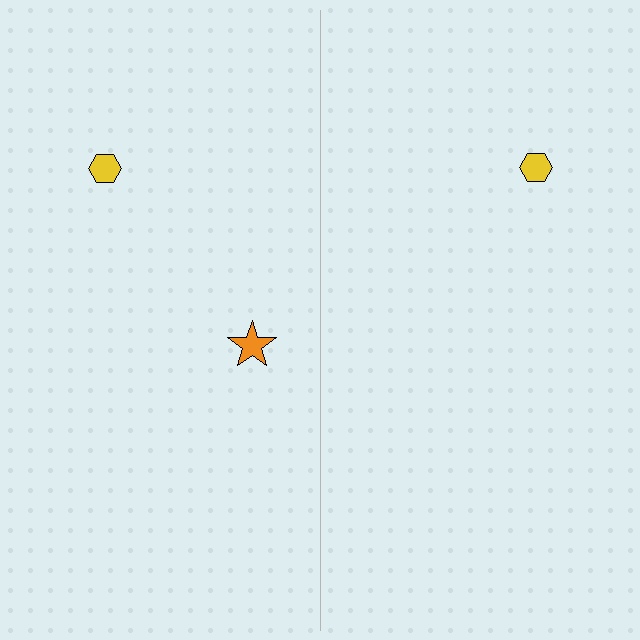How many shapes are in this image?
There are 3 shapes in this image.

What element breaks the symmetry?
A orange star is missing from the right side.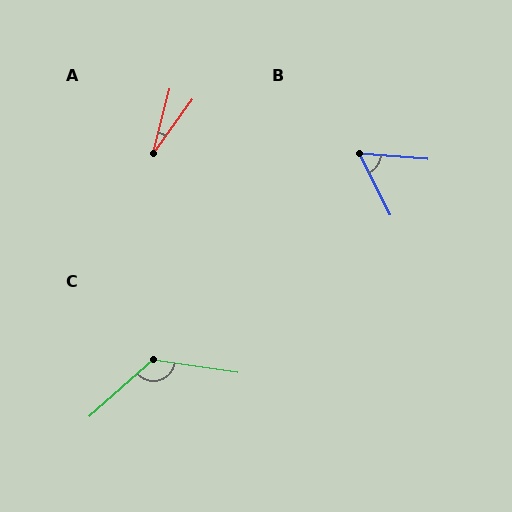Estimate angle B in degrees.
Approximately 59 degrees.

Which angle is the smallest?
A, at approximately 21 degrees.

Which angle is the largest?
C, at approximately 130 degrees.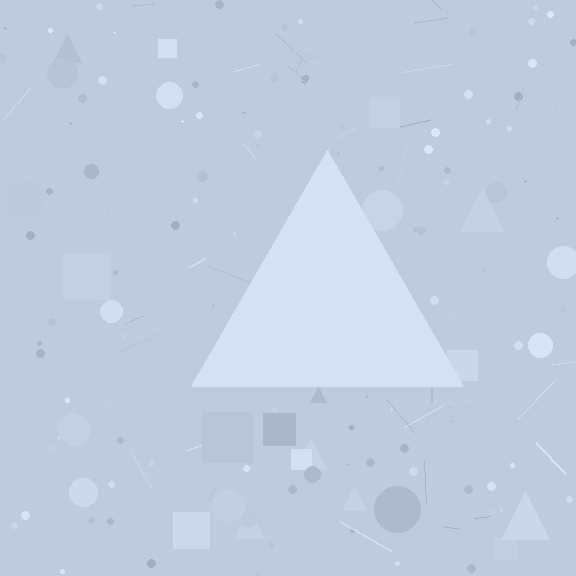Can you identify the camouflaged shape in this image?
The camouflaged shape is a triangle.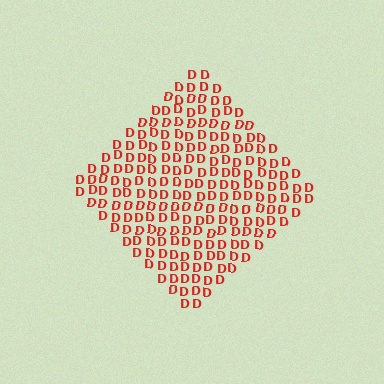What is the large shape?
The large shape is a diamond.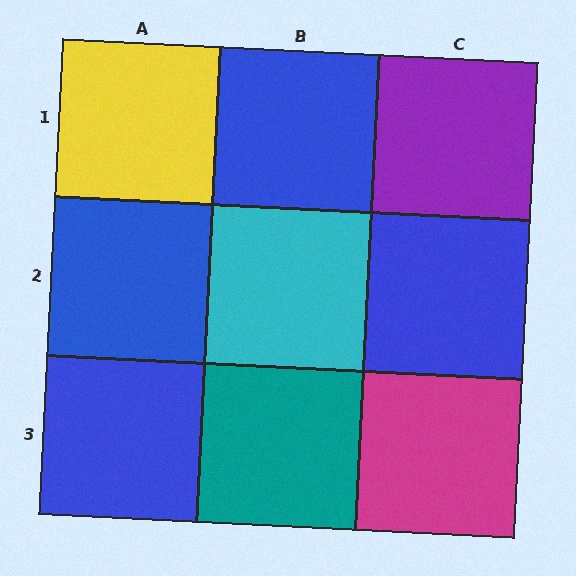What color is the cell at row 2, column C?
Blue.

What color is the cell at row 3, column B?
Teal.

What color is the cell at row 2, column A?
Blue.